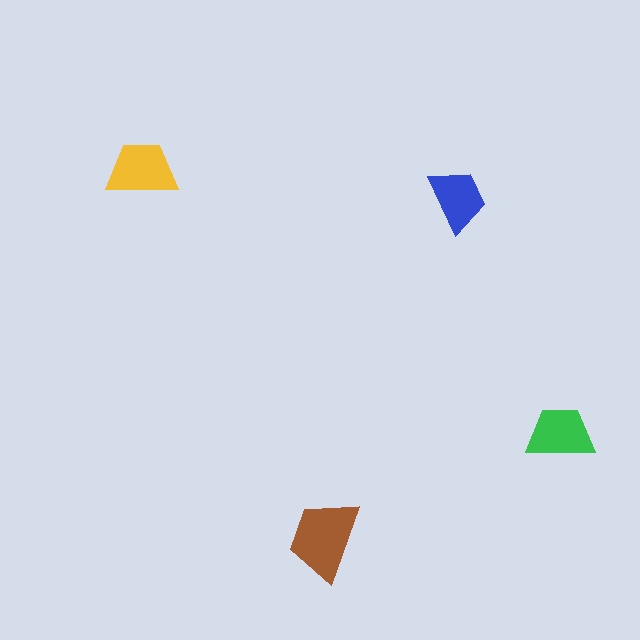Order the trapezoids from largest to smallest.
the brown one, the yellow one, the green one, the blue one.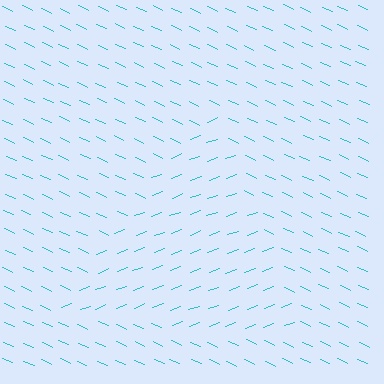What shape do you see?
I see a triangle.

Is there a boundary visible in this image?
Yes, there is a texture boundary formed by a change in line orientation.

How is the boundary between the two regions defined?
The boundary is defined purely by a change in line orientation (approximately 45 degrees difference). All lines are the same color and thickness.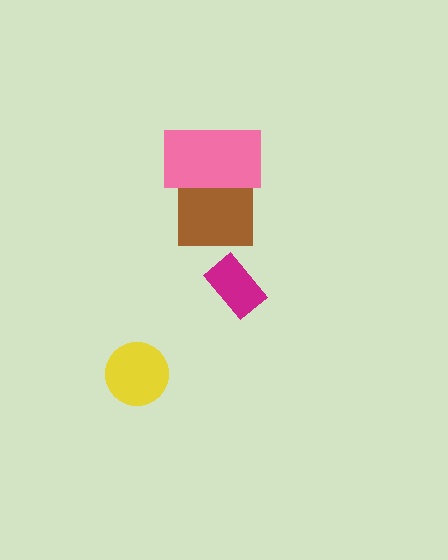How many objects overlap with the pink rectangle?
1 object overlaps with the pink rectangle.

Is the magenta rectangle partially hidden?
No, no other shape covers it.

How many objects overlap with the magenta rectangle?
0 objects overlap with the magenta rectangle.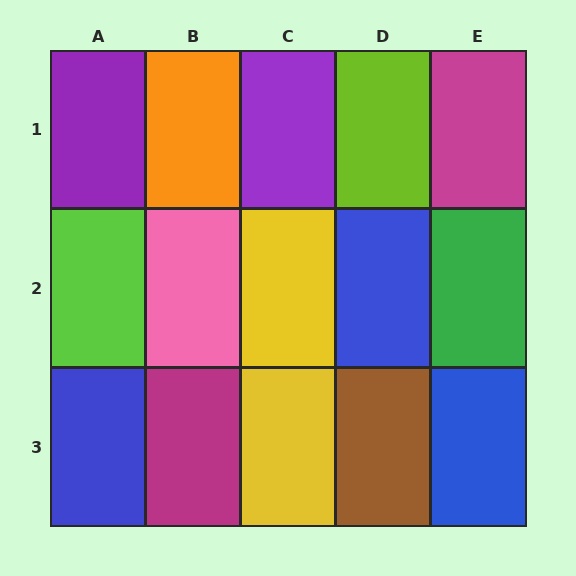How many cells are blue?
3 cells are blue.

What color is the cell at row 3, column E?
Blue.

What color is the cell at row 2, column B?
Pink.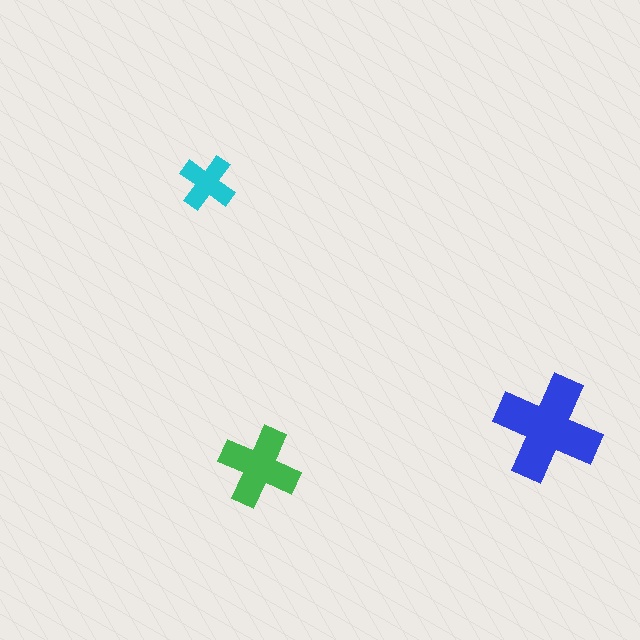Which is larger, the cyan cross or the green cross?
The green one.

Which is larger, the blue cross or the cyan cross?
The blue one.